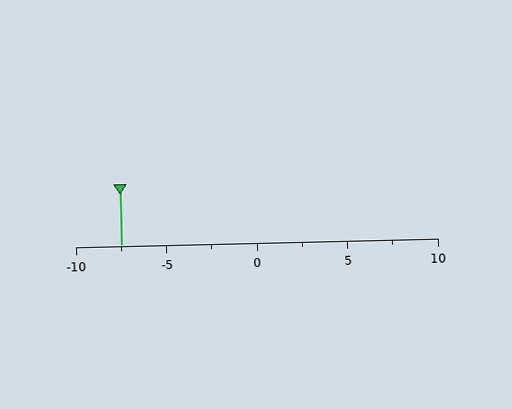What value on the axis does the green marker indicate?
The marker indicates approximately -7.5.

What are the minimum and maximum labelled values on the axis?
The axis runs from -10 to 10.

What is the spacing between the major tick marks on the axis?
The major ticks are spaced 5 apart.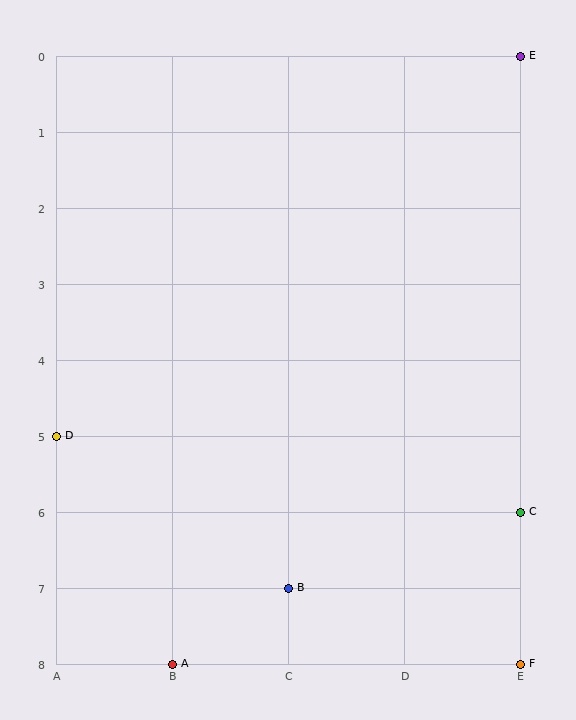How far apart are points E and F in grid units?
Points E and F are 8 rows apart.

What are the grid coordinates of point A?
Point A is at grid coordinates (B, 8).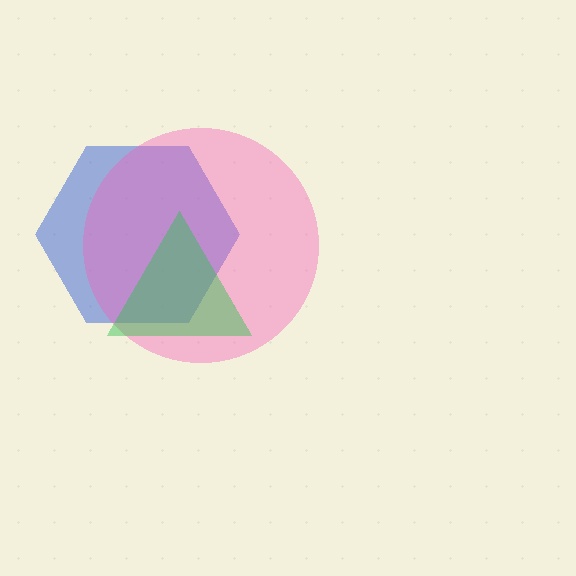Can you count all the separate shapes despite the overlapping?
Yes, there are 3 separate shapes.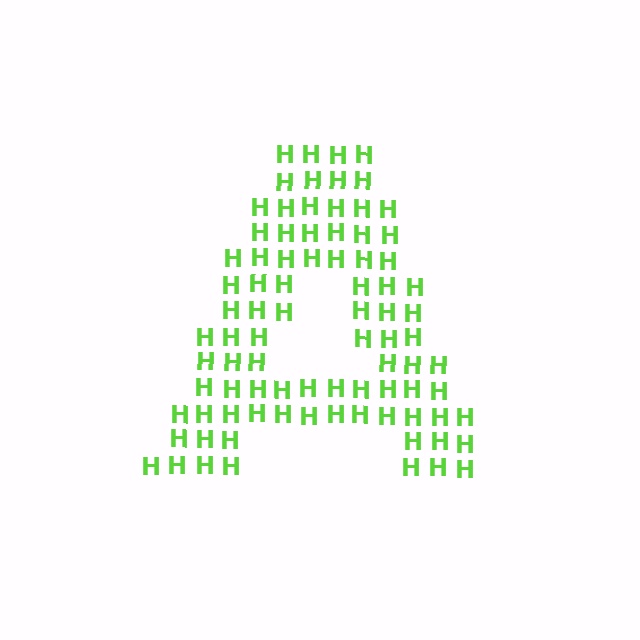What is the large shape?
The large shape is the letter A.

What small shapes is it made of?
It is made of small letter H's.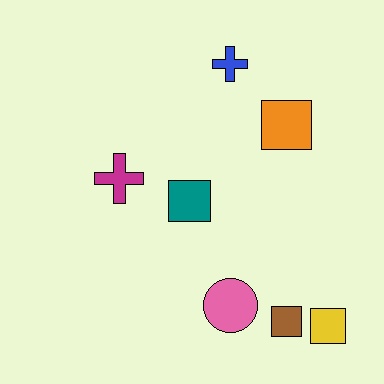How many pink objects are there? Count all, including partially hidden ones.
There is 1 pink object.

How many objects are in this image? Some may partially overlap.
There are 7 objects.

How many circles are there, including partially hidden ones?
There is 1 circle.